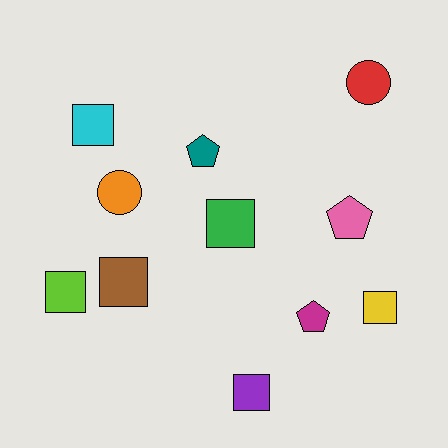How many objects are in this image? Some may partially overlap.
There are 11 objects.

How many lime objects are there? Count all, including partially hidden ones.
There is 1 lime object.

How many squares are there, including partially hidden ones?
There are 6 squares.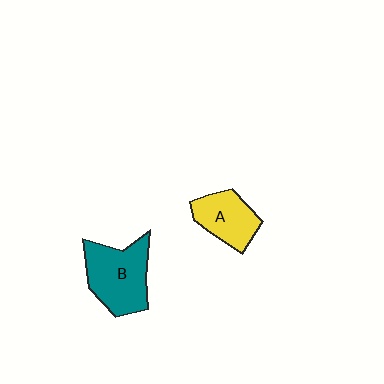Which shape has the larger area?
Shape B (teal).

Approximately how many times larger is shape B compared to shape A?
Approximately 1.4 times.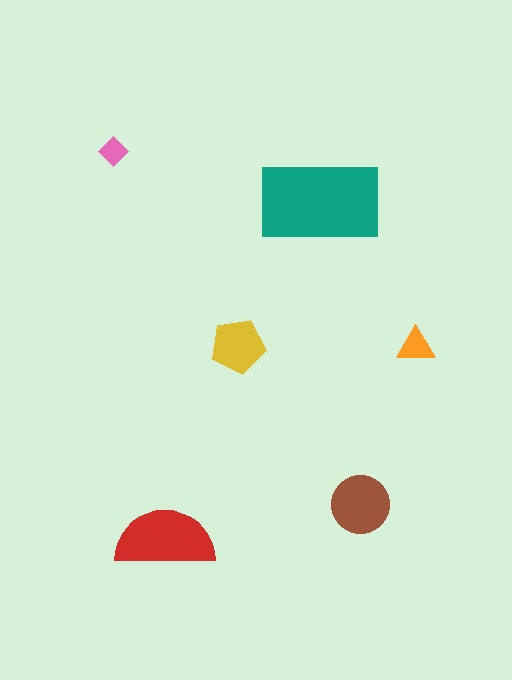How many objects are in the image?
There are 6 objects in the image.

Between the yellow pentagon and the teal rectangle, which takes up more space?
The teal rectangle.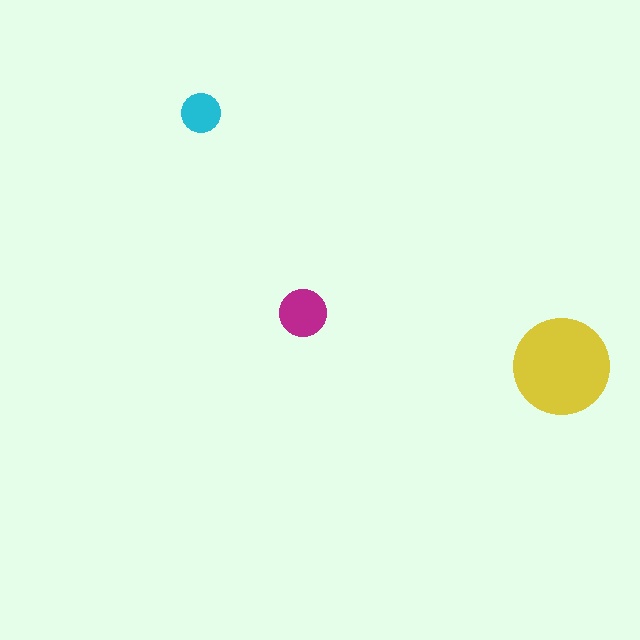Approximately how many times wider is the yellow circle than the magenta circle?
About 2 times wider.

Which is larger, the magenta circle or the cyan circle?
The magenta one.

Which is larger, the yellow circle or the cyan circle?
The yellow one.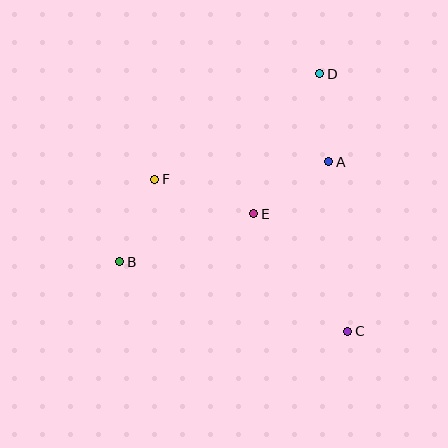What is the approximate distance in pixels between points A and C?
The distance between A and C is approximately 171 pixels.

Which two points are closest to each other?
Points A and D are closest to each other.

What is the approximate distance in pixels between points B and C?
The distance between B and C is approximately 239 pixels.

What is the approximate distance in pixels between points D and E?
The distance between D and E is approximately 155 pixels.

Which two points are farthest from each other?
Points B and D are farthest from each other.